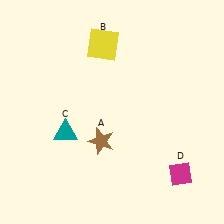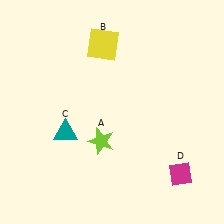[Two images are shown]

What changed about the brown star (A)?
In Image 1, A is brown. In Image 2, it changed to lime.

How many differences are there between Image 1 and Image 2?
There is 1 difference between the two images.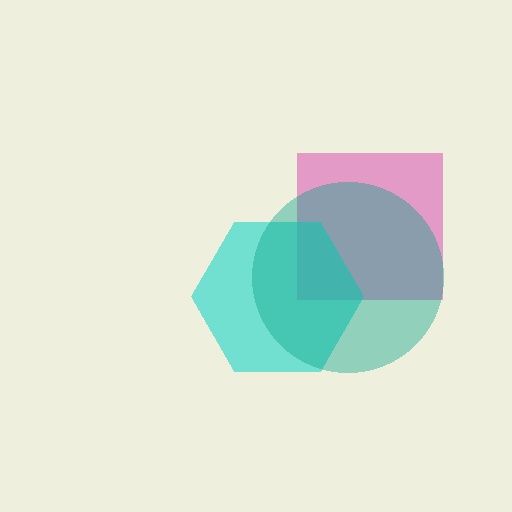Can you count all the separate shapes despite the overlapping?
Yes, there are 3 separate shapes.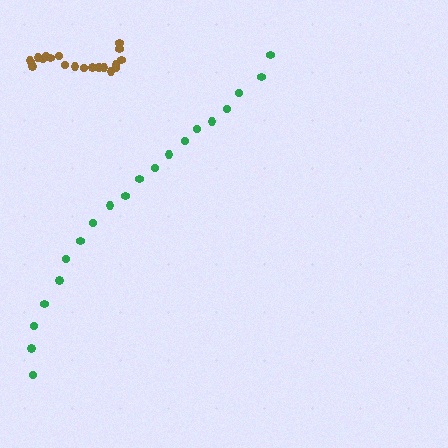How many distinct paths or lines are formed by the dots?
There are 2 distinct paths.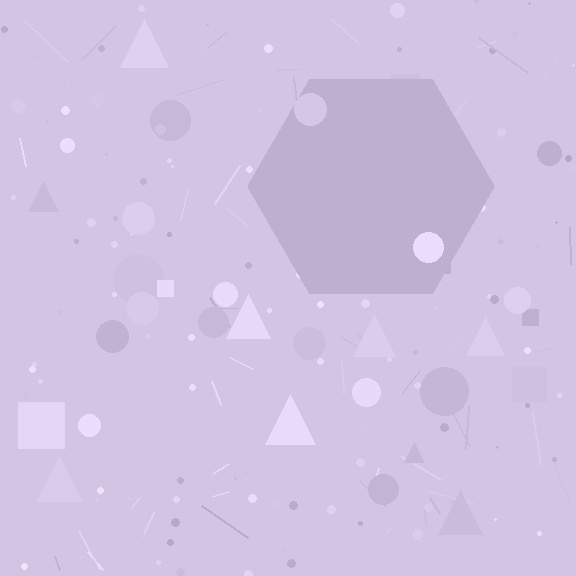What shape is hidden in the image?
A hexagon is hidden in the image.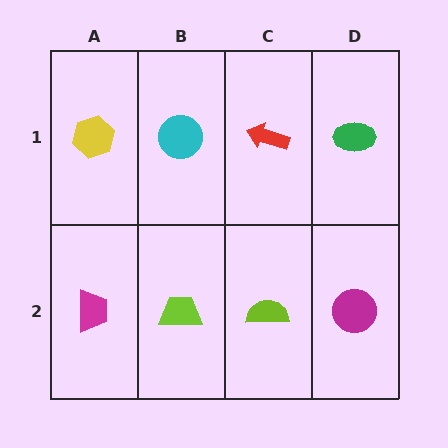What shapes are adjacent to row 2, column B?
A cyan circle (row 1, column B), a magenta trapezoid (row 2, column A), a lime semicircle (row 2, column C).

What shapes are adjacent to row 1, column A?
A magenta trapezoid (row 2, column A), a cyan circle (row 1, column B).